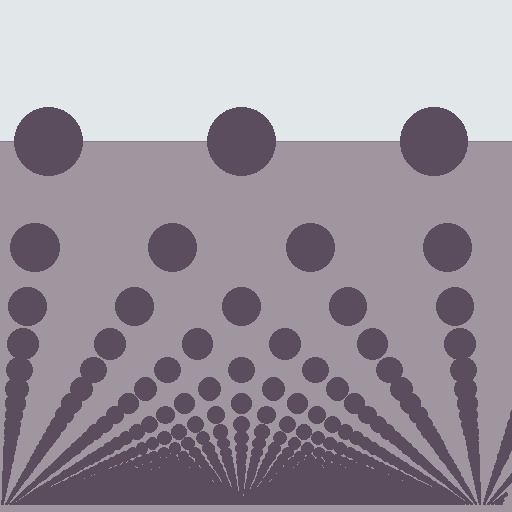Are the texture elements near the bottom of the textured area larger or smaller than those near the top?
Smaller. The gradient is inverted — elements near the bottom are smaller and denser.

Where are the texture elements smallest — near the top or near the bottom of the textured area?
Near the bottom.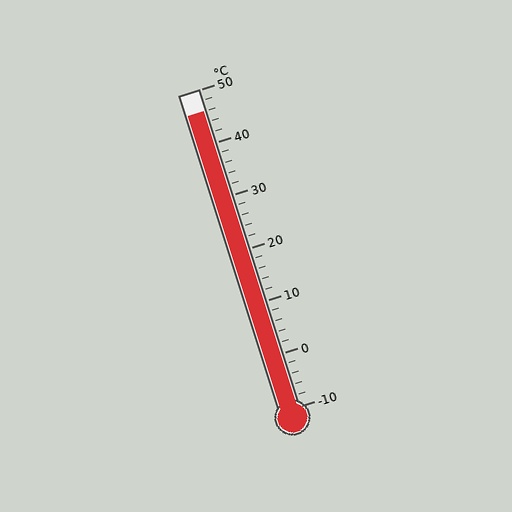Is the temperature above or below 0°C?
The temperature is above 0°C.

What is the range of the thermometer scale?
The thermometer scale ranges from -10°C to 50°C.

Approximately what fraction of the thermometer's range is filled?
The thermometer is filled to approximately 95% of its range.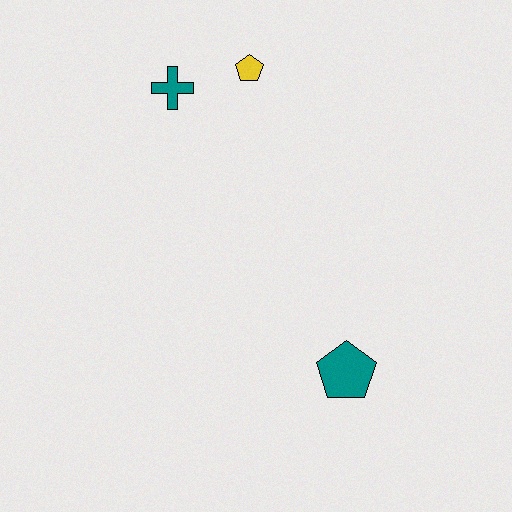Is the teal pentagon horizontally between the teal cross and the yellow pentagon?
No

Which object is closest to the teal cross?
The yellow pentagon is closest to the teal cross.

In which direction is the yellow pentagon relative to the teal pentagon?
The yellow pentagon is above the teal pentagon.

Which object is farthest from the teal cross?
The teal pentagon is farthest from the teal cross.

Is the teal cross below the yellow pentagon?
Yes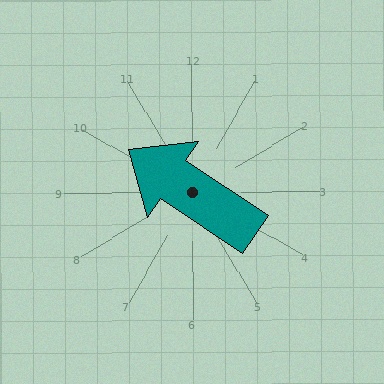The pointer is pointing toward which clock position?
Roughly 10 o'clock.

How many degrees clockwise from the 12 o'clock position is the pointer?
Approximately 304 degrees.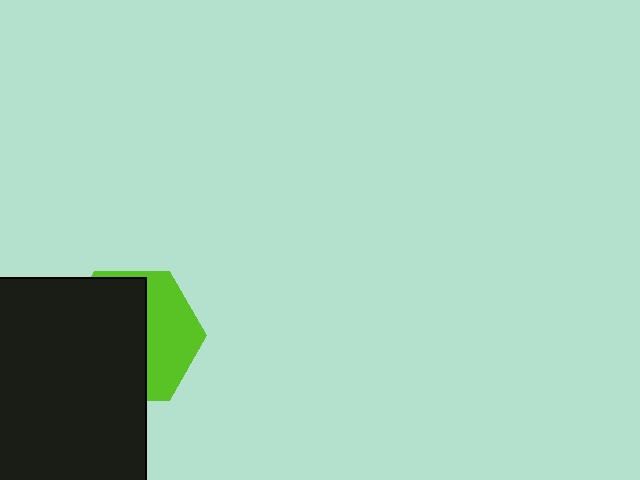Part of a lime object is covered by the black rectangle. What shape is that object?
It is a hexagon.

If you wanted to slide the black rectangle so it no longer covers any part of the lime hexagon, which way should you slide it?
Slide it left — that is the most direct way to separate the two shapes.